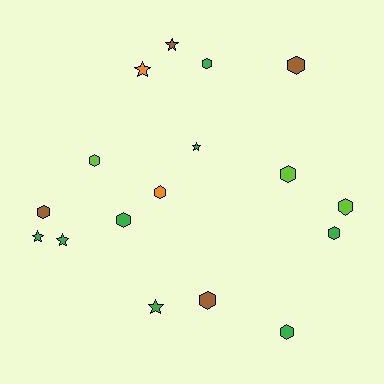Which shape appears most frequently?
Hexagon, with 11 objects.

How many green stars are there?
There are 4 green stars.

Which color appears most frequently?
Green, with 8 objects.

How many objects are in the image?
There are 17 objects.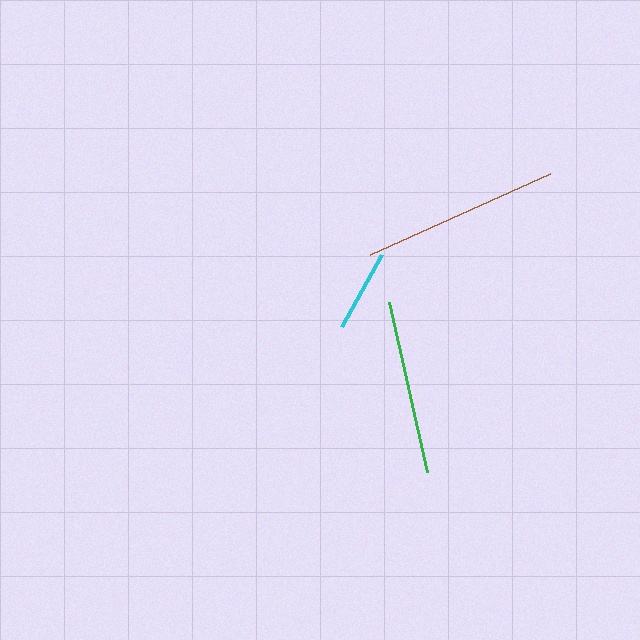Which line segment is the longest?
The brown line is the longest at approximately 198 pixels.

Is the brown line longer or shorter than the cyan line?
The brown line is longer than the cyan line.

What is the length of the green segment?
The green segment is approximately 174 pixels long.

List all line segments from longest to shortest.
From longest to shortest: brown, green, cyan.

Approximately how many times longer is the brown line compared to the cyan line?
The brown line is approximately 2.4 times the length of the cyan line.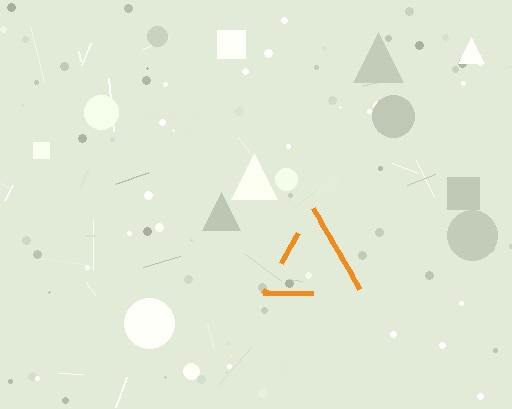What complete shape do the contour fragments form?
The contour fragments form a triangle.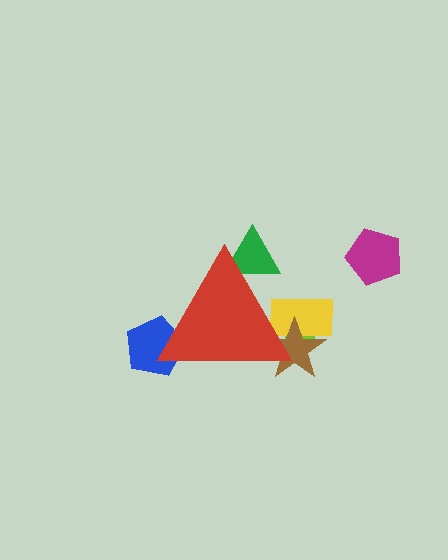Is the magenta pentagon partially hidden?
No, the magenta pentagon is fully visible.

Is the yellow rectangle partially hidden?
Yes, the yellow rectangle is partially hidden behind the red triangle.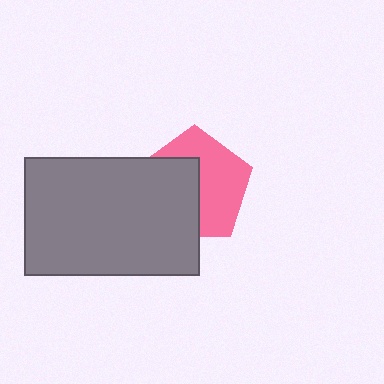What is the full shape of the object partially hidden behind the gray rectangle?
The partially hidden object is a pink pentagon.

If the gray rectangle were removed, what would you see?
You would see the complete pink pentagon.